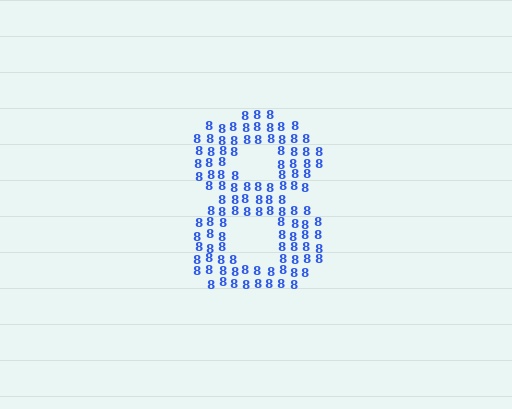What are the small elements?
The small elements are digit 8's.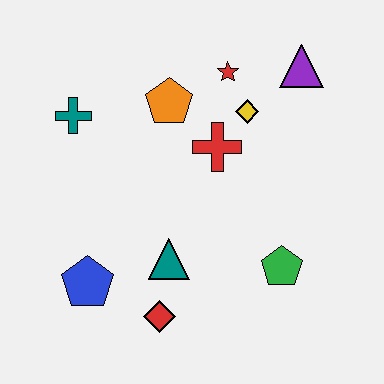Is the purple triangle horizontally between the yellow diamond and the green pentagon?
No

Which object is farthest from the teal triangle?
The purple triangle is farthest from the teal triangle.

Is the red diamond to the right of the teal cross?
Yes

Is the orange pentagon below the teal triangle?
No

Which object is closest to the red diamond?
The teal triangle is closest to the red diamond.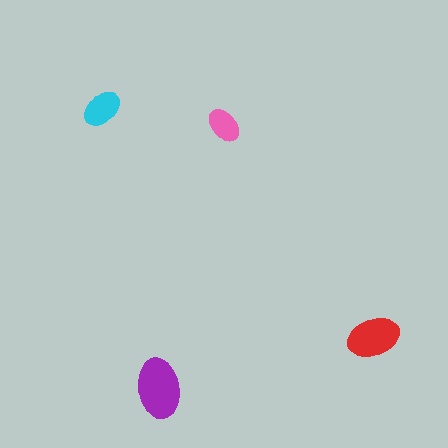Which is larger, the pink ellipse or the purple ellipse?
The purple one.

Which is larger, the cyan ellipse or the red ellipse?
The red one.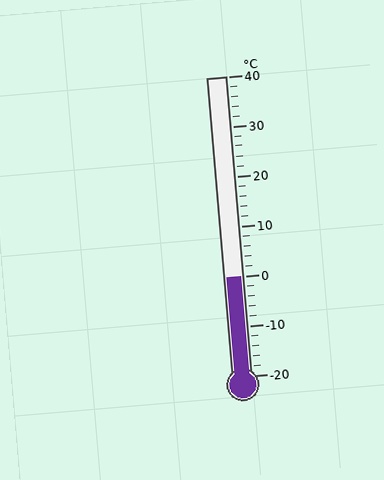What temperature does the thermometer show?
The thermometer shows approximately 0°C.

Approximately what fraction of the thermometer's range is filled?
The thermometer is filled to approximately 35% of its range.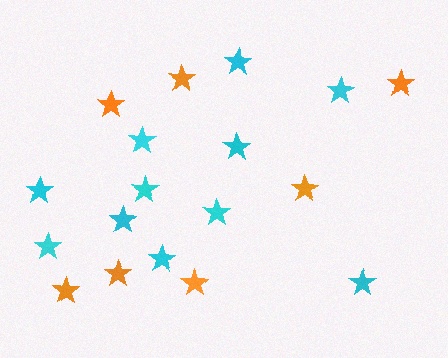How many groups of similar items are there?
There are 2 groups: one group of orange stars (7) and one group of cyan stars (11).